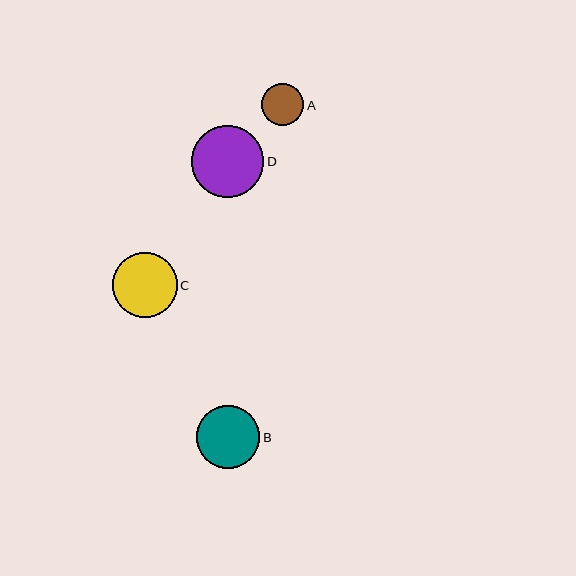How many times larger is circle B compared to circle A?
Circle B is approximately 1.5 times the size of circle A.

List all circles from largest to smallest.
From largest to smallest: D, C, B, A.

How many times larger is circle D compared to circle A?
Circle D is approximately 1.7 times the size of circle A.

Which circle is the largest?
Circle D is the largest with a size of approximately 72 pixels.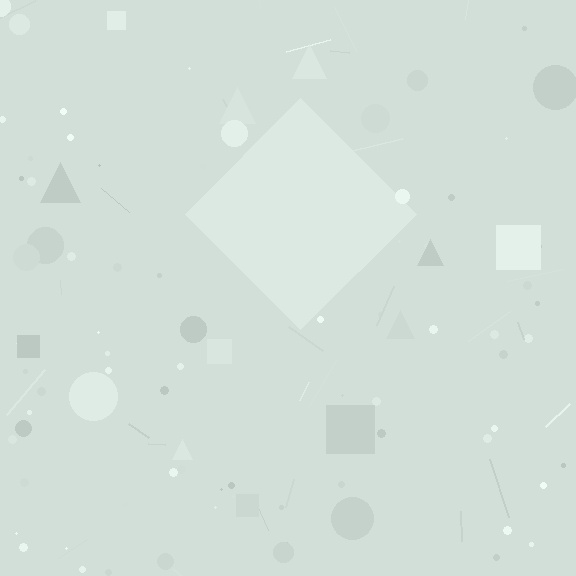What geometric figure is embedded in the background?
A diamond is embedded in the background.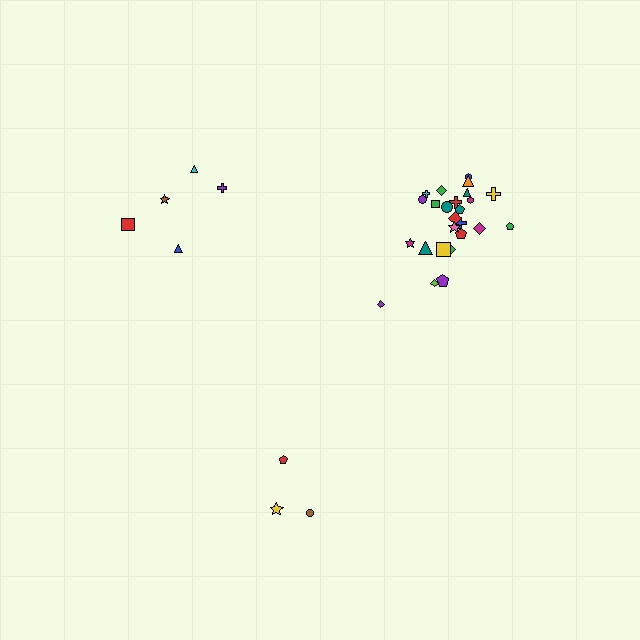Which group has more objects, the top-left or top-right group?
The top-right group.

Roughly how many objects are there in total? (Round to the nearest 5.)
Roughly 35 objects in total.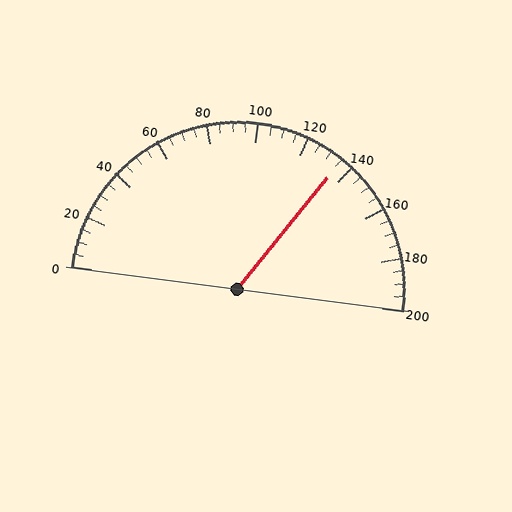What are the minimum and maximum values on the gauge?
The gauge ranges from 0 to 200.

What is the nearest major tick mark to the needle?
The nearest major tick mark is 140.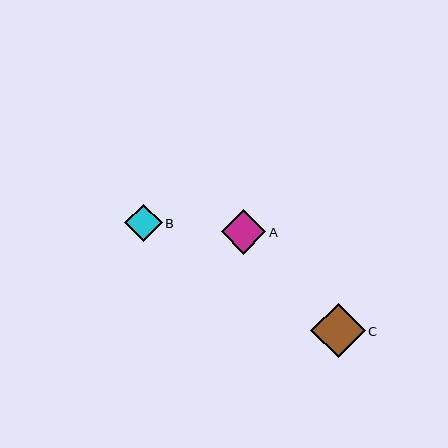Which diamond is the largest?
Diamond C is the largest with a size of approximately 54 pixels.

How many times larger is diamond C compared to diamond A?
Diamond C is approximately 1.2 times the size of diamond A.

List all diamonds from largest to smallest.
From largest to smallest: C, A, B.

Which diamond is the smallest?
Diamond B is the smallest with a size of approximately 38 pixels.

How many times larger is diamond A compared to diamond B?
Diamond A is approximately 1.2 times the size of diamond B.